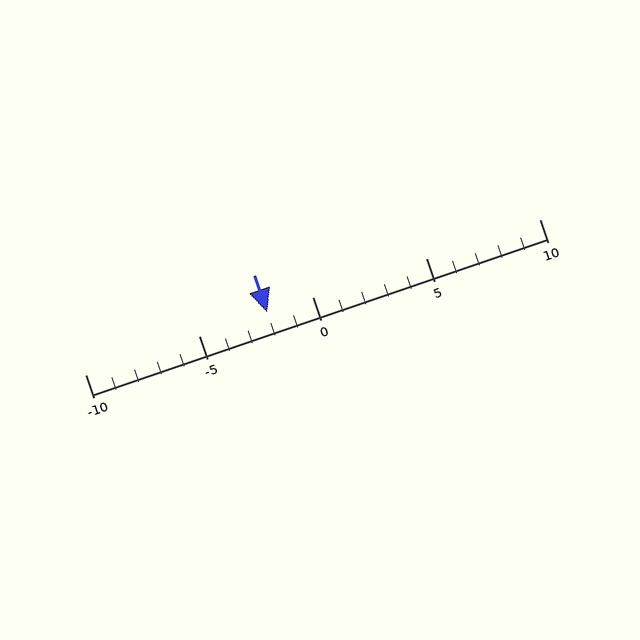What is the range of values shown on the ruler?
The ruler shows values from -10 to 10.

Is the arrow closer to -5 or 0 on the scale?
The arrow is closer to 0.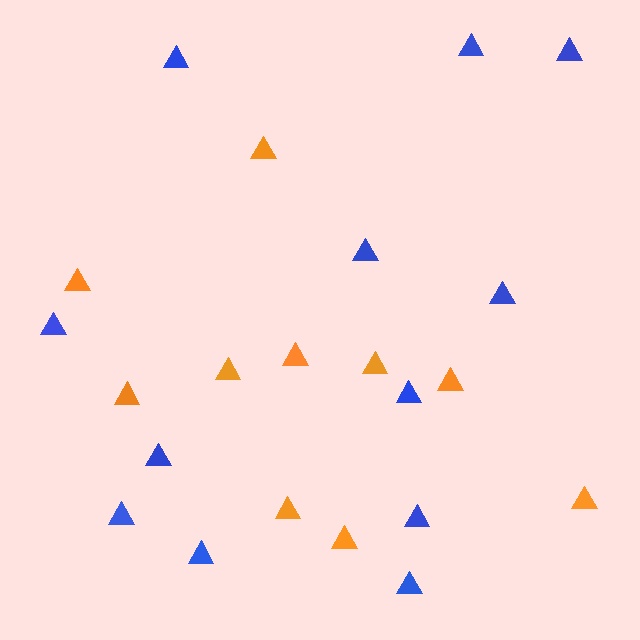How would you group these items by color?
There are 2 groups: one group of orange triangles (10) and one group of blue triangles (12).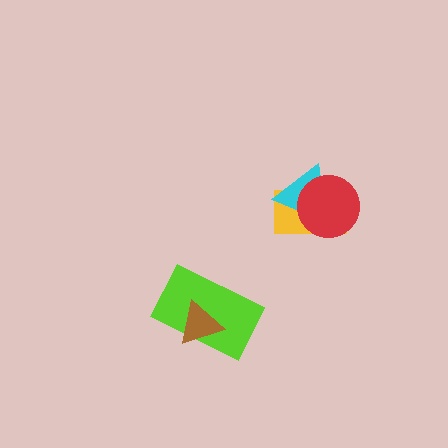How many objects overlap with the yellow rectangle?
2 objects overlap with the yellow rectangle.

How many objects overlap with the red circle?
2 objects overlap with the red circle.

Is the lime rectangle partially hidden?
Yes, it is partially covered by another shape.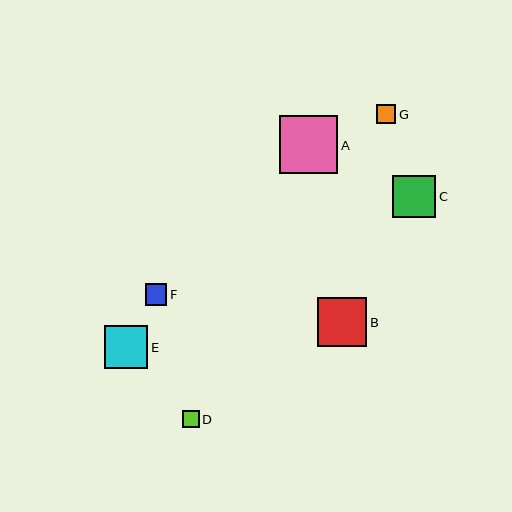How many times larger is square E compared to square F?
Square E is approximately 2.0 times the size of square F.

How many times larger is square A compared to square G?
Square A is approximately 3.0 times the size of square G.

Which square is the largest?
Square A is the largest with a size of approximately 58 pixels.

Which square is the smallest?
Square D is the smallest with a size of approximately 17 pixels.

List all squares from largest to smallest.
From largest to smallest: A, B, C, E, F, G, D.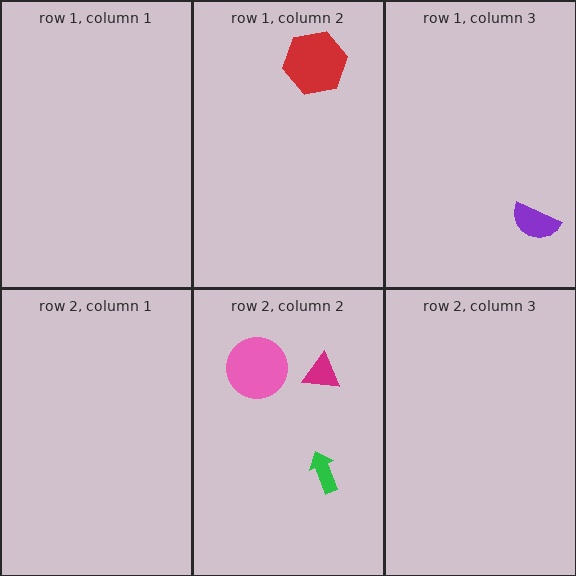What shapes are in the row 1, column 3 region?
The purple semicircle.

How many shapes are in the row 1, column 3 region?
1.